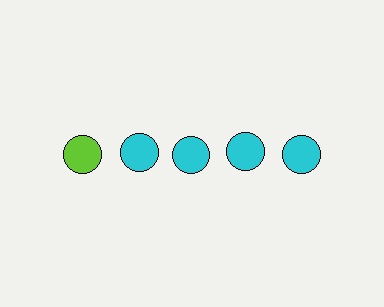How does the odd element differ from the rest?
It has a different color: lime instead of cyan.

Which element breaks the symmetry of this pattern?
The lime circle in the top row, leftmost column breaks the symmetry. All other shapes are cyan circles.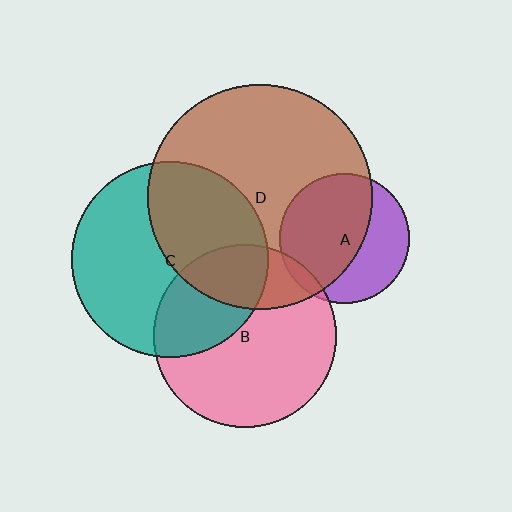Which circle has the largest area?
Circle D (brown).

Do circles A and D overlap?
Yes.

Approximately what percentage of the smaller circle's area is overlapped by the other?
Approximately 60%.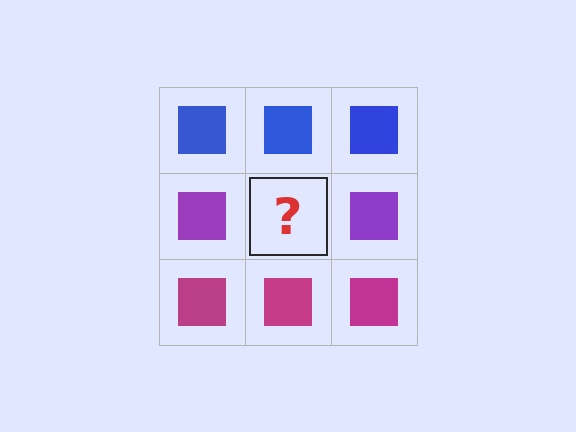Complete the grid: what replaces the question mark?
The question mark should be replaced with a purple square.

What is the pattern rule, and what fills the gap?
The rule is that each row has a consistent color. The gap should be filled with a purple square.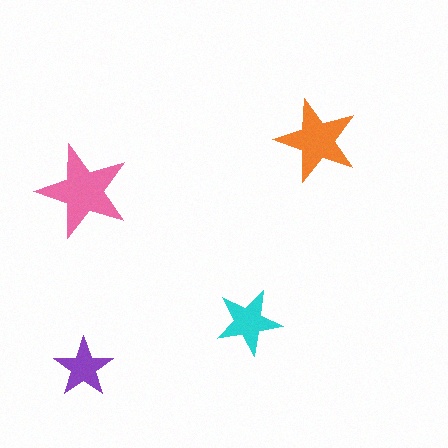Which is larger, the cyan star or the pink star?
The pink one.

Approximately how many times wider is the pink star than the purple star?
About 1.5 times wider.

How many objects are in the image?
There are 4 objects in the image.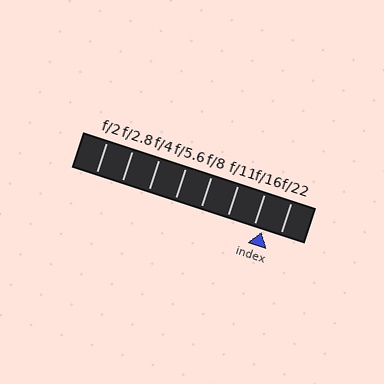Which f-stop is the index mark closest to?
The index mark is closest to f/16.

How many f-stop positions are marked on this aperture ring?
There are 8 f-stop positions marked.